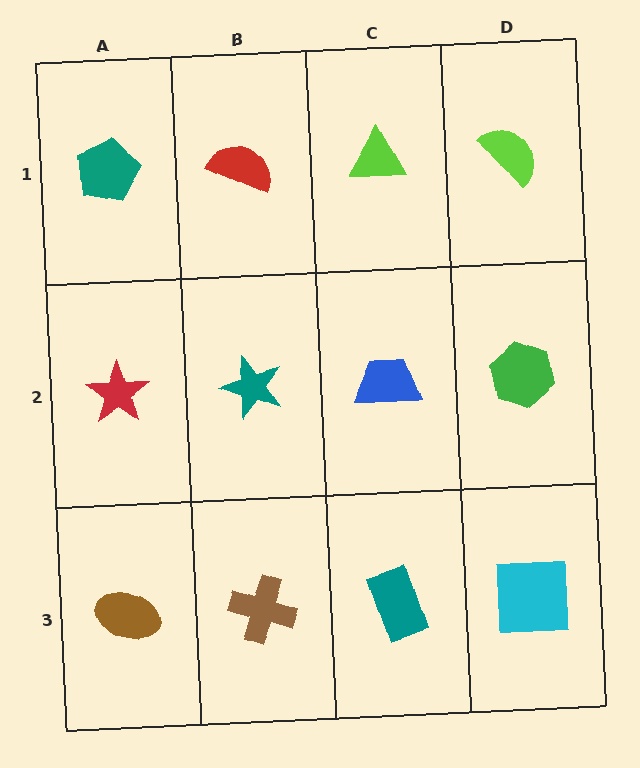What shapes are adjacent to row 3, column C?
A blue trapezoid (row 2, column C), a brown cross (row 3, column B), a cyan square (row 3, column D).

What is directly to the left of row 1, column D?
A lime triangle.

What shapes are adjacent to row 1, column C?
A blue trapezoid (row 2, column C), a red semicircle (row 1, column B), a lime semicircle (row 1, column D).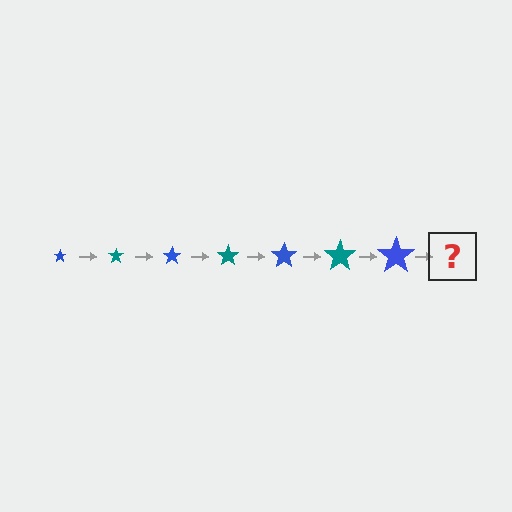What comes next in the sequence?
The next element should be a teal star, larger than the previous one.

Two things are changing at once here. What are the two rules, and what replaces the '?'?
The two rules are that the star grows larger each step and the color cycles through blue and teal. The '?' should be a teal star, larger than the previous one.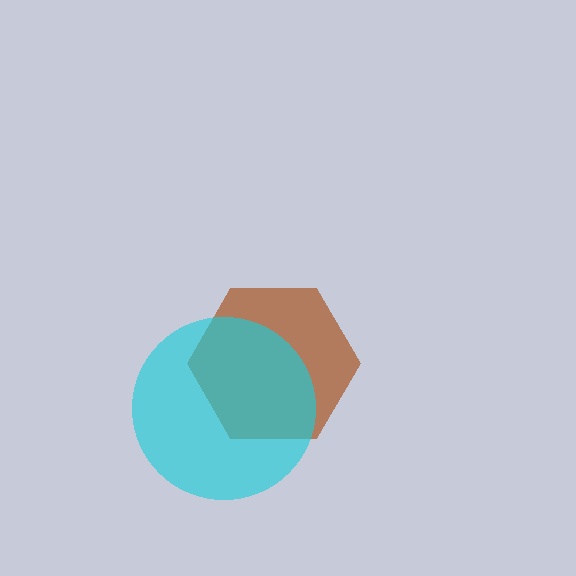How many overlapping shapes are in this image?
There are 2 overlapping shapes in the image.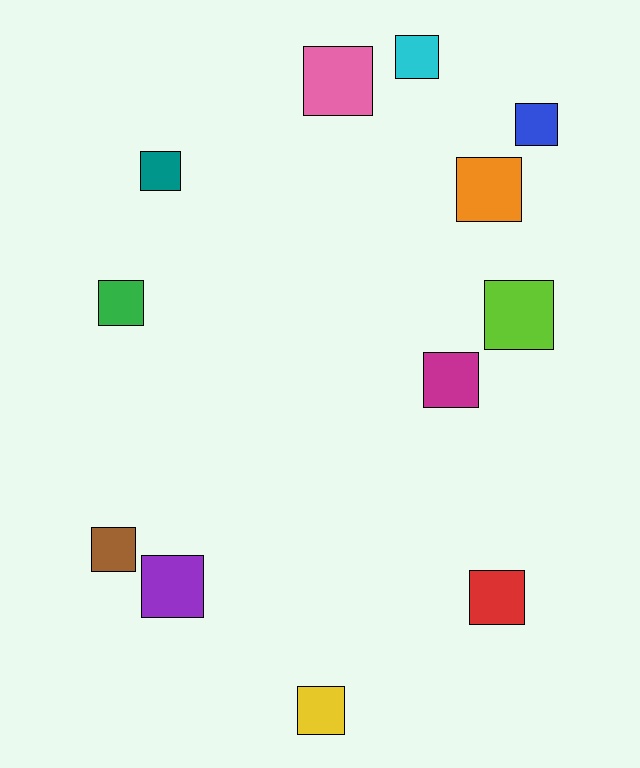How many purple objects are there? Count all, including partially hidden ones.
There is 1 purple object.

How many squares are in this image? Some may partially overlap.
There are 12 squares.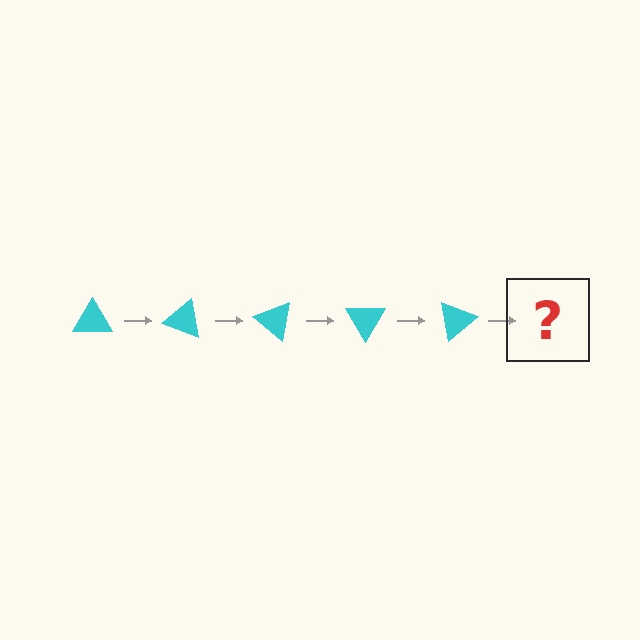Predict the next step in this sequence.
The next step is a cyan triangle rotated 100 degrees.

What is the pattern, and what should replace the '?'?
The pattern is that the triangle rotates 20 degrees each step. The '?' should be a cyan triangle rotated 100 degrees.